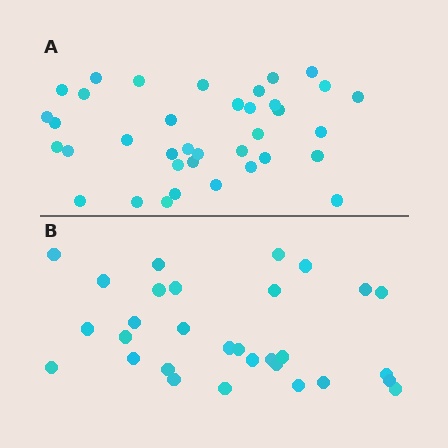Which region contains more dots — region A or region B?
Region A (the top region) has more dots.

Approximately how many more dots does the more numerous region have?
Region A has roughly 8 or so more dots than region B.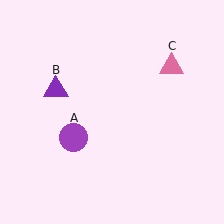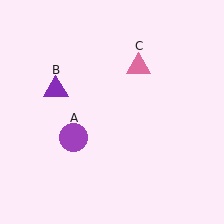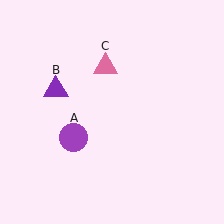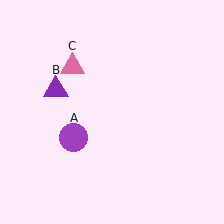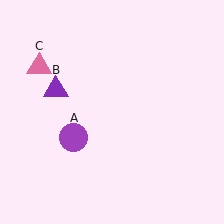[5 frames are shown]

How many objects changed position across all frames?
1 object changed position: pink triangle (object C).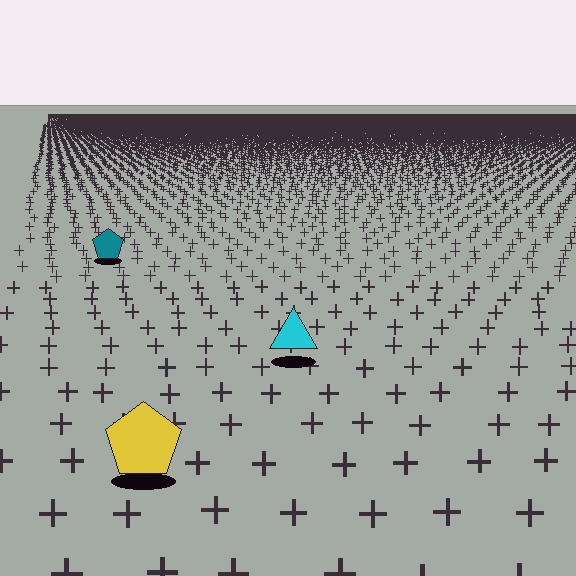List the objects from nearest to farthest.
From nearest to farthest: the yellow pentagon, the cyan triangle, the teal pentagon.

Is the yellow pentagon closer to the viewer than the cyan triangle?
Yes. The yellow pentagon is closer — you can tell from the texture gradient: the ground texture is coarser near it.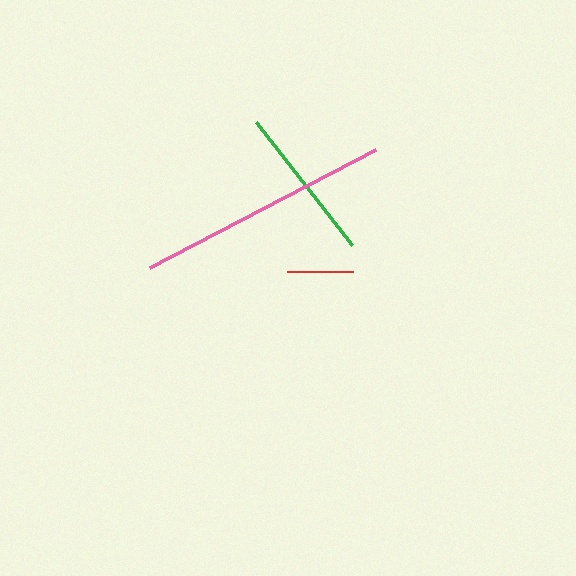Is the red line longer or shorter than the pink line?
The pink line is longer than the red line.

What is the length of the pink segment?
The pink segment is approximately 255 pixels long.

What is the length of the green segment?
The green segment is approximately 156 pixels long.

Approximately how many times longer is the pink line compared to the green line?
The pink line is approximately 1.6 times the length of the green line.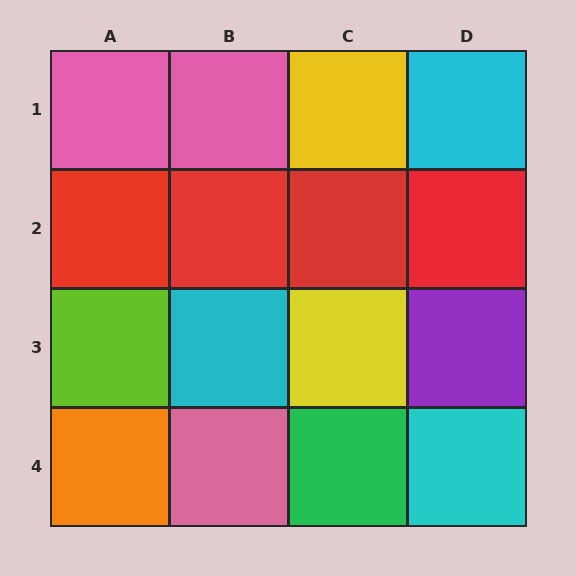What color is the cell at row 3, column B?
Cyan.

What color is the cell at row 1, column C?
Yellow.